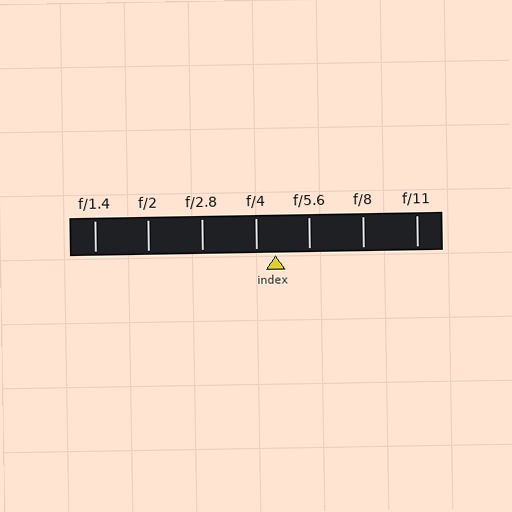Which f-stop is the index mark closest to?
The index mark is closest to f/4.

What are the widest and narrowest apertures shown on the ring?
The widest aperture shown is f/1.4 and the narrowest is f/11.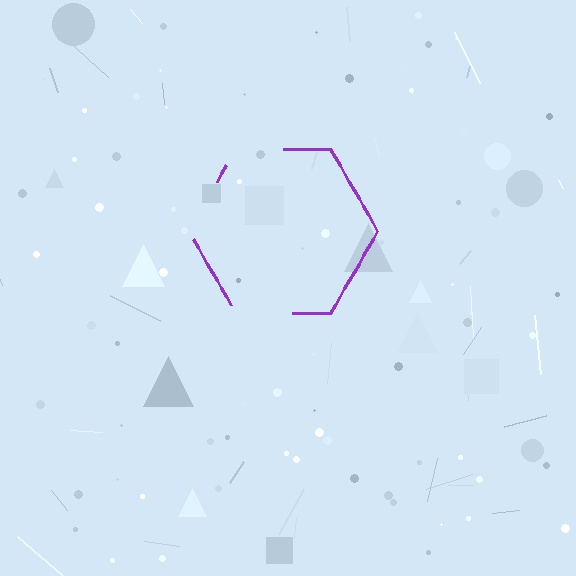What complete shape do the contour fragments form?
The contour fragments form a hexagon.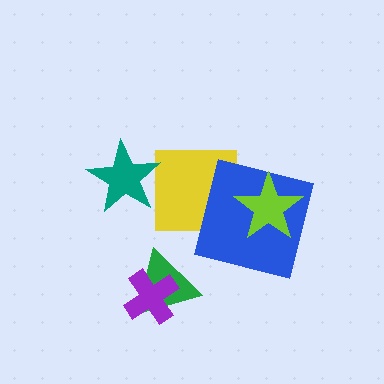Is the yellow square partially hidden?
Yes, it is partially covered by another shape.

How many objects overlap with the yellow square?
1 object overlaps with the yellow square.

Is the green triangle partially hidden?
Yes, it is partially covered by another shape.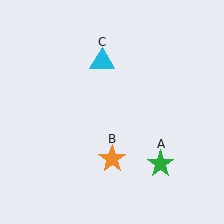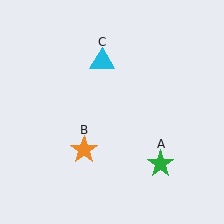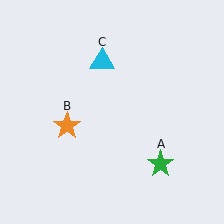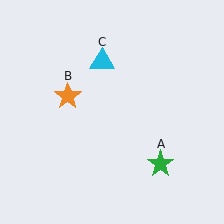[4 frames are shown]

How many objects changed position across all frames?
1 object changed position: orange star (object B).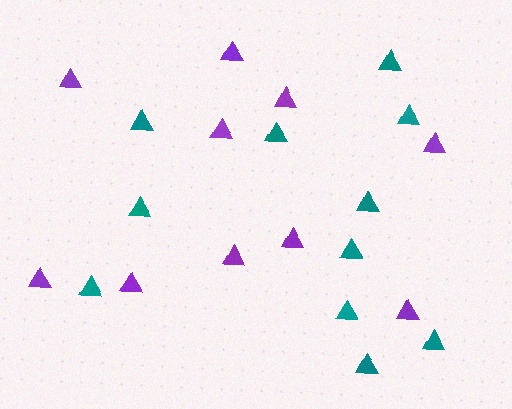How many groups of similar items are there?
There are 2 groups: one group of teal triangles (11) and one group of purple triangles (10).